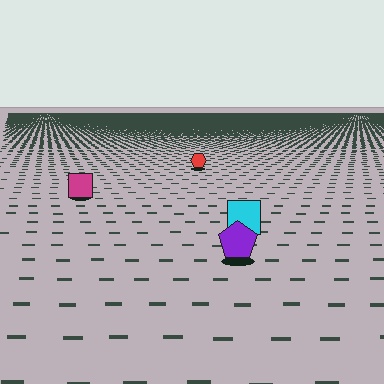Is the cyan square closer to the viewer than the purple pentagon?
No. The purple pentagon is closer — you can tell from the texture gradient: the ground texture is coarser near it.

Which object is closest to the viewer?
The purple pentagon is closest. The texture marks near it are larger and more spread out.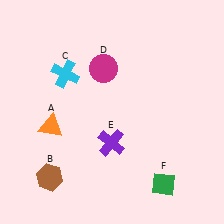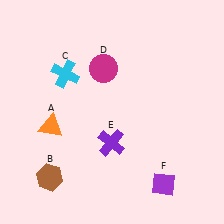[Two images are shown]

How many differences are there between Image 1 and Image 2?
There is 1 difference between the two images.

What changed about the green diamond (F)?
In Image 1, F is green. In Image 2, it changed to purple.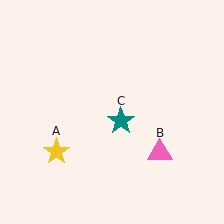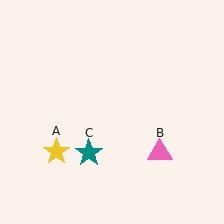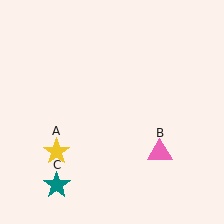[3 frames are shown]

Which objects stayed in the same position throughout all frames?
Yellow star (object A) and pink triangle (object B) remained stationary.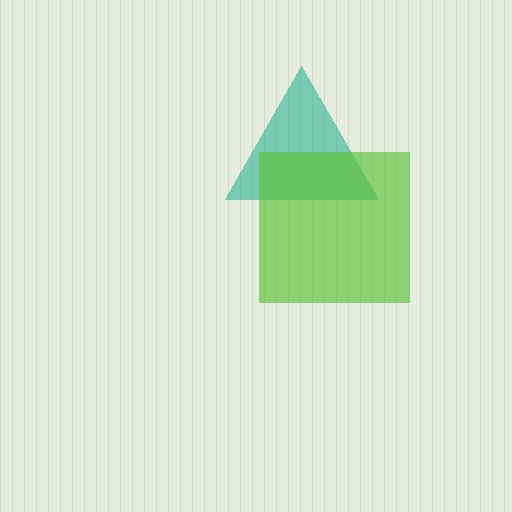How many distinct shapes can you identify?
There are 2 distinct shapes: a teal triangle, a lime square.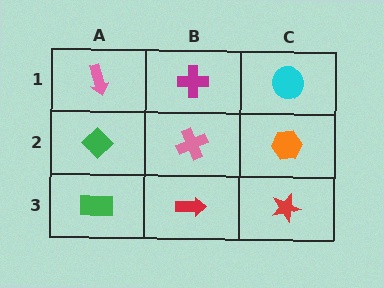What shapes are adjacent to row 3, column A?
A green diamond (row 2, column A), a red arrow (row 3, column B).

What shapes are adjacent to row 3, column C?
An orange hexagon (row 2, column C), a red arrow (row 3, column B).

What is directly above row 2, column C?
A cyan circle.